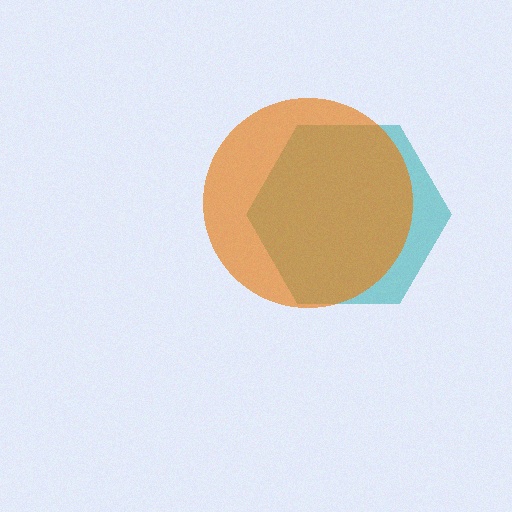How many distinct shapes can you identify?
There are 2 distinct shapes: a teal hexagon, an orange circle.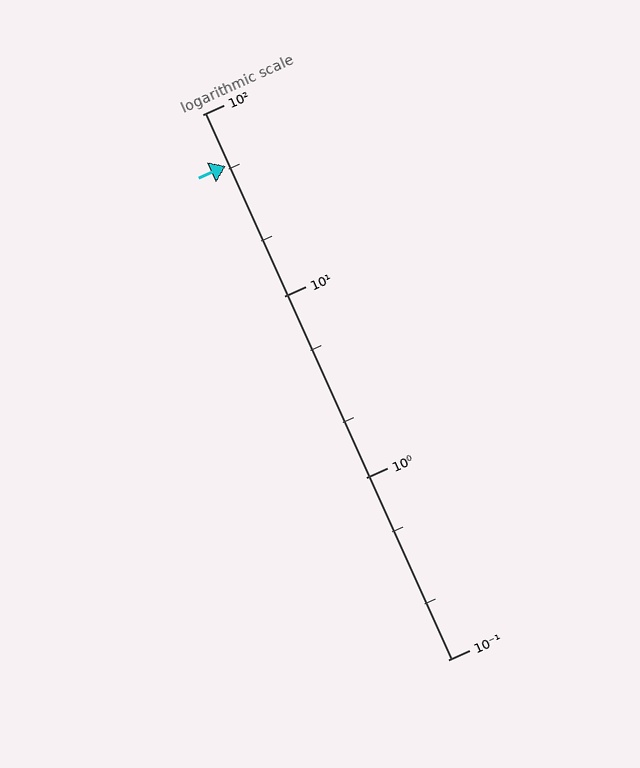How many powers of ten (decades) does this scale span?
The scale spans 3 decades, from 0.1 to 100.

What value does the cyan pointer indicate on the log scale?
The pointer indicates approximately 52.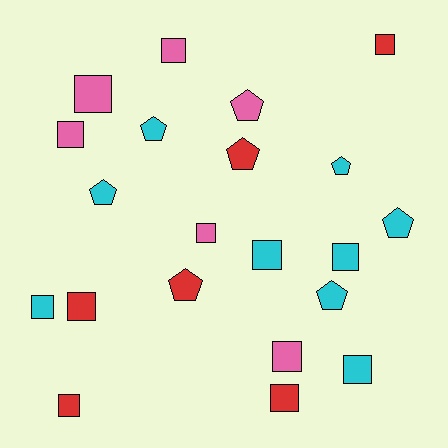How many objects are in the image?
There are 21 objects.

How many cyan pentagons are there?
There are 5 cyan pentagons.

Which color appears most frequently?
Cyan, with 9 objects.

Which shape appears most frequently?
Square, with 13 objects.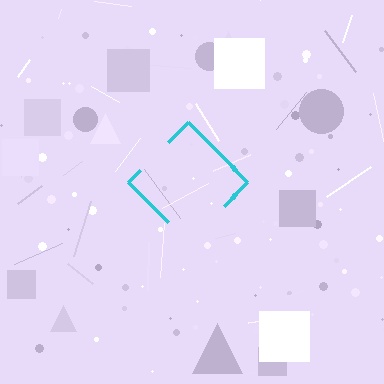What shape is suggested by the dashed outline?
The dashed outline suggests a diamond.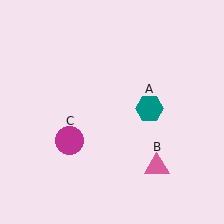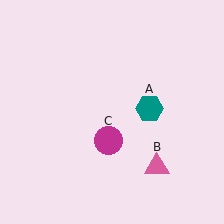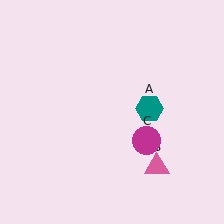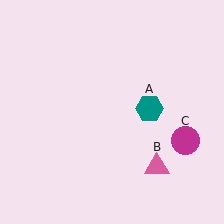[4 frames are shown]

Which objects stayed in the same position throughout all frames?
Teal hexagon (object A) and pink triangle (object B) remained stationary.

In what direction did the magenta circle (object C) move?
The magenta circle (object C) moved right.